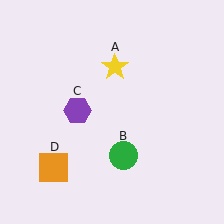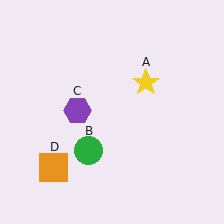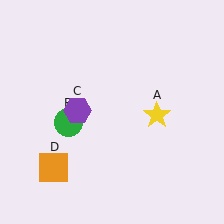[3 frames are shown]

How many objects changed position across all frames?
2 objects changed position: yellow star (object A), green circle (object B).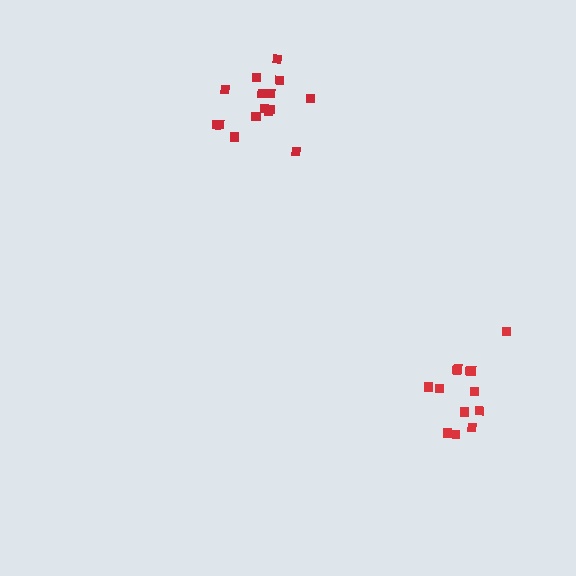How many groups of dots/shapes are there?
There are 2 groups.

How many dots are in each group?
Group 1: 14 dots, Group 2: 15 dots (29 total).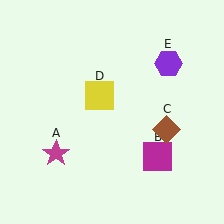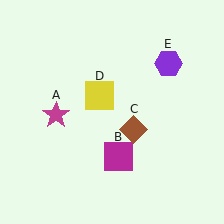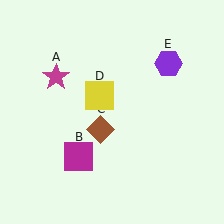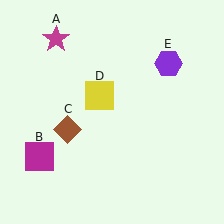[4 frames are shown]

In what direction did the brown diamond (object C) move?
The brown diamond (object C) moved left.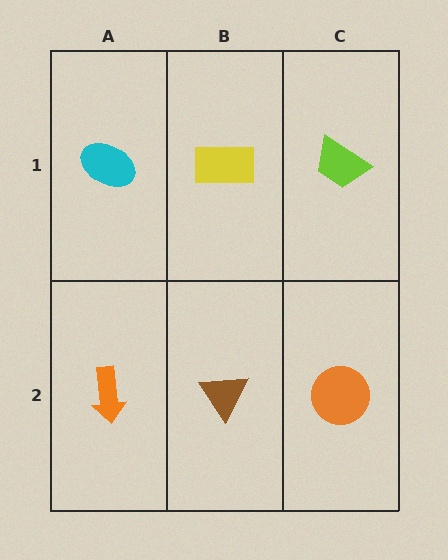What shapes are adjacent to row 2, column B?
A yellow rectangle (row 1, column B), an orange arrow (row 2, column A), an orange circle (row 2, column C).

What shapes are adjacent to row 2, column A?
A cyan ellipse (row 1, column A), a brown triangle (row 2, column B).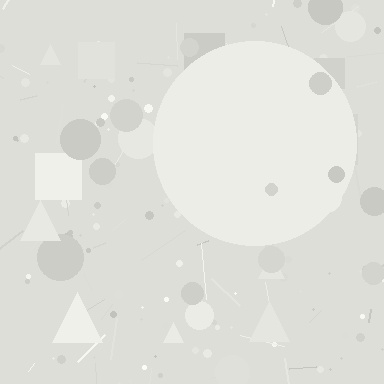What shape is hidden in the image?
A circle is hidden in the image.